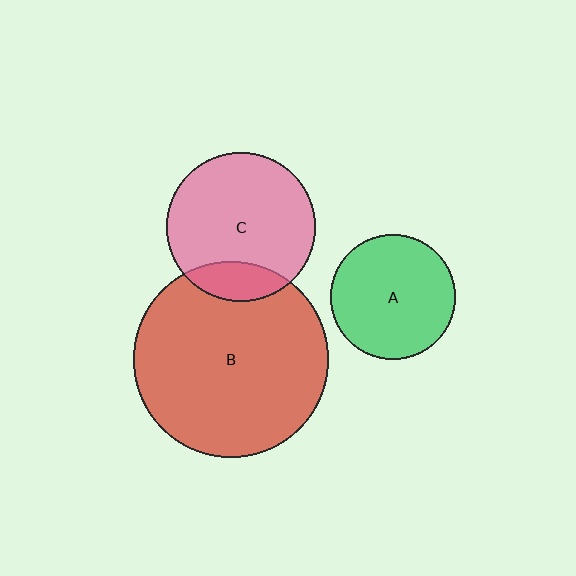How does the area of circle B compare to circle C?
Approximately 1.7 times.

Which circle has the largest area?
Circle B (red).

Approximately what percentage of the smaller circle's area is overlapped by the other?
Approximately 15%.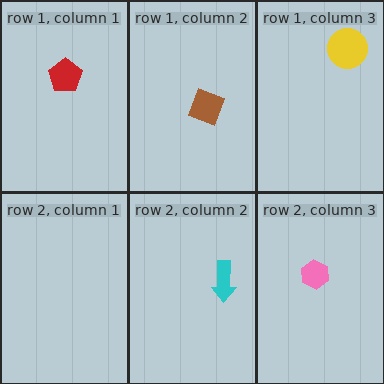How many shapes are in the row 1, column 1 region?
1.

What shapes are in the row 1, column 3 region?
The yellow circle.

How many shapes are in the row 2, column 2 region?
1.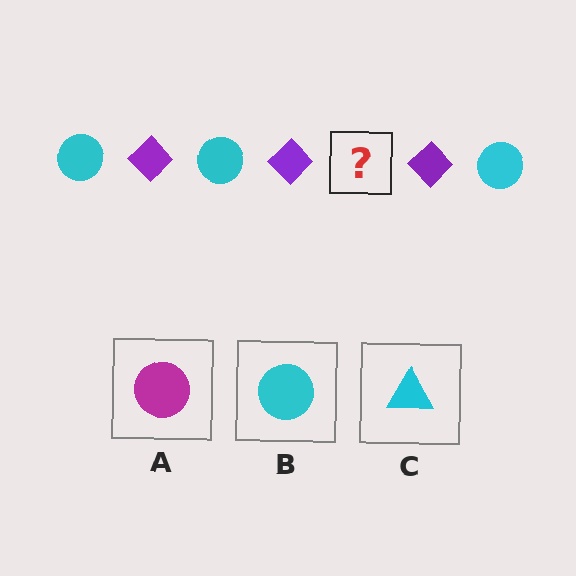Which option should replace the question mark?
Option B.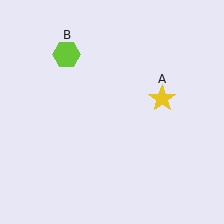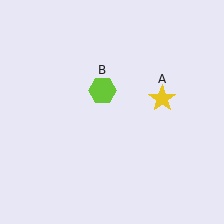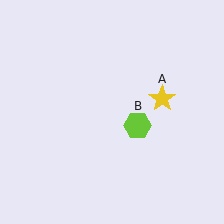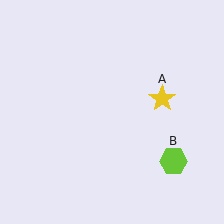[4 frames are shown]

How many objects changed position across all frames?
1 object changed position: lime hexagon (object B).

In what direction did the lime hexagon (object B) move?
The lime hexagon (object B) moved down and to the right.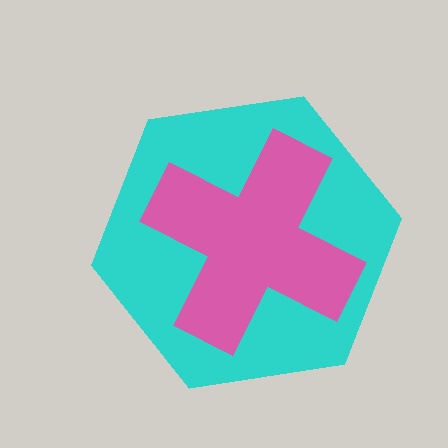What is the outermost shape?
The cyan hexagon.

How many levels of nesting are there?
2.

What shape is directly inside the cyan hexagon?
The pink cross.